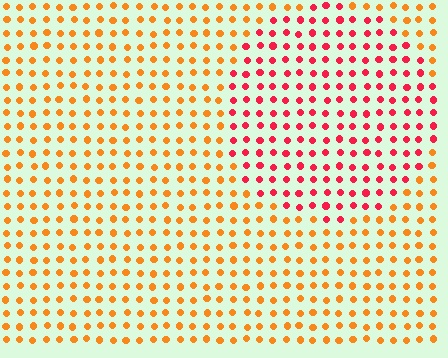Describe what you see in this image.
The image is filled with small orange elements in a uniform arrangement. A circle-shaped region is visible where the elements are tinted to a slightly different hue, forming a subtle color boundary.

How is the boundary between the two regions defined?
The boundary is defined purely by a slight shift in hue (about 42 degrees). Spacing, size, and orientation are identical on both sides.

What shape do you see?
I see a circle.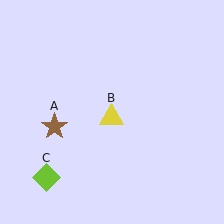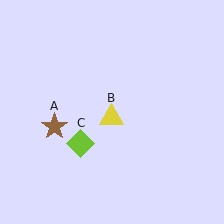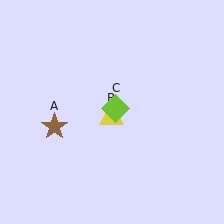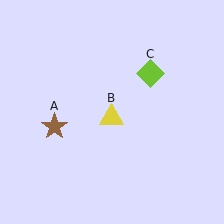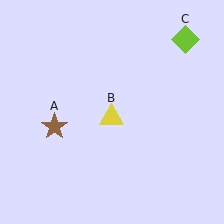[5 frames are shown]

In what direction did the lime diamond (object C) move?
The lime diamond (object C) moved up and to the right.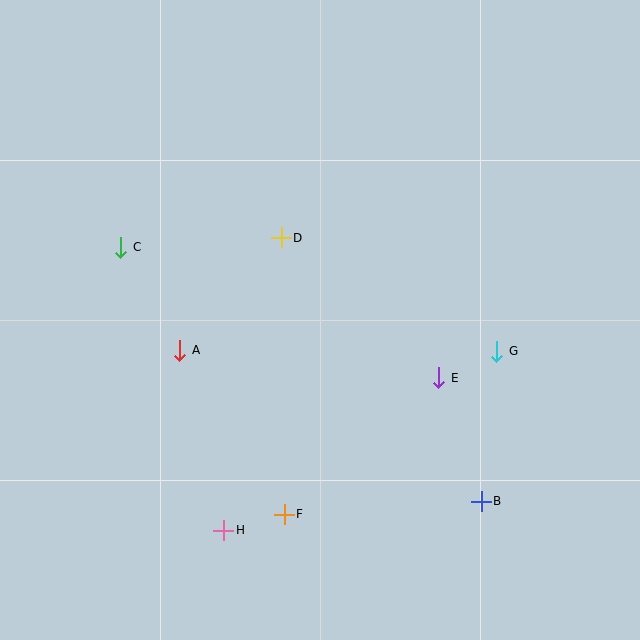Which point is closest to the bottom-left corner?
Point H is closest to the bottom-left corner.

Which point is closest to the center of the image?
Point D at (281, 238) is closest to the center.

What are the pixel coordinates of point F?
Point F is at (284, 514).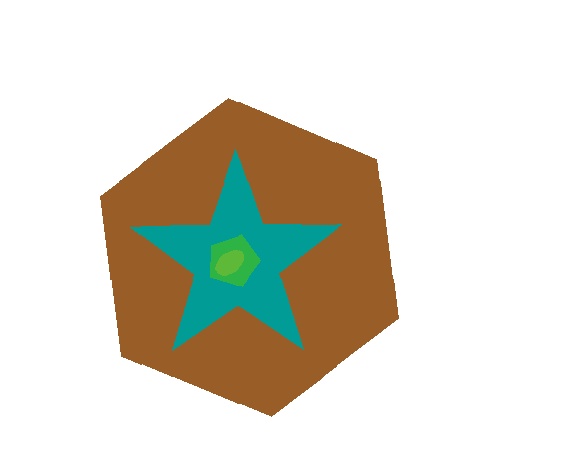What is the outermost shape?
The brown hexagon.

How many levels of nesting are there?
4.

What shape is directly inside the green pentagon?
The lime ellipse.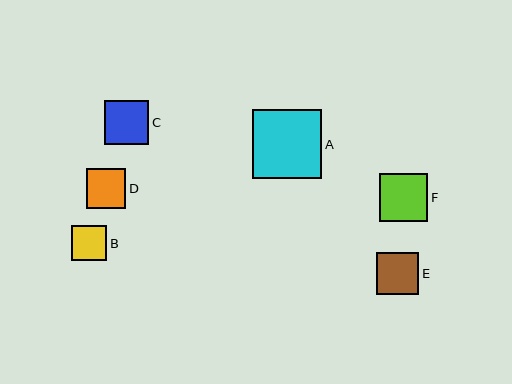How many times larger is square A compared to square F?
Square A is approximately 1.4 times the size of square F.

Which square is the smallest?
Square B is the smallest with a size of approximately 35 pixels.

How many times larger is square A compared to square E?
Square A is approximately 1.7 times the size of square E.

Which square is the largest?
Square A is the largest with a size of approximately 69 pixels.